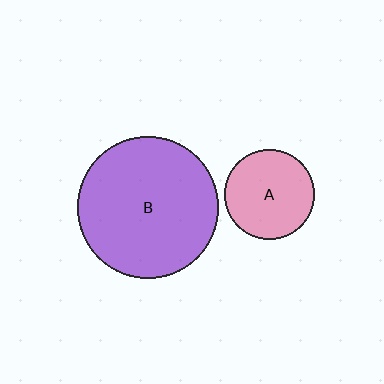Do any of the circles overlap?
No, none of the circles overlap.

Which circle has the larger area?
Circle B (purple).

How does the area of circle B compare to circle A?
Approximately 2.5 times.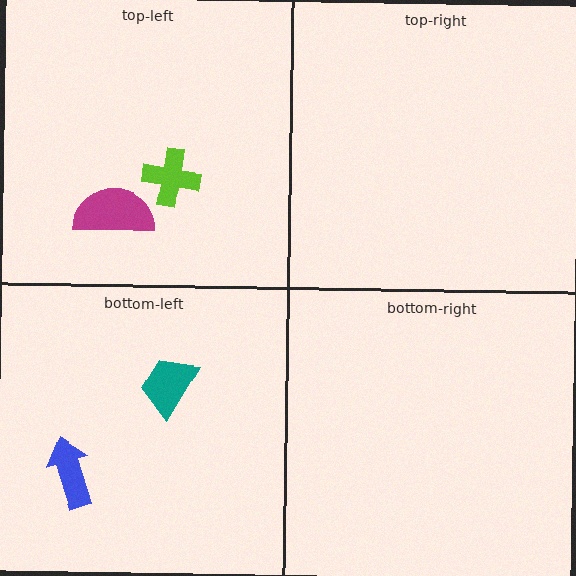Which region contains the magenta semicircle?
The top-left region.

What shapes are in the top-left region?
The lime cross, the magenta semicircle.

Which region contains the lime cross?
The top-left region.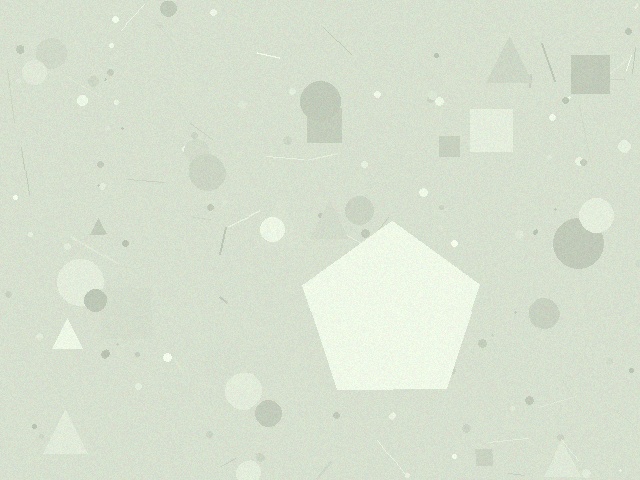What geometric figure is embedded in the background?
A pentagon is embedded in the background.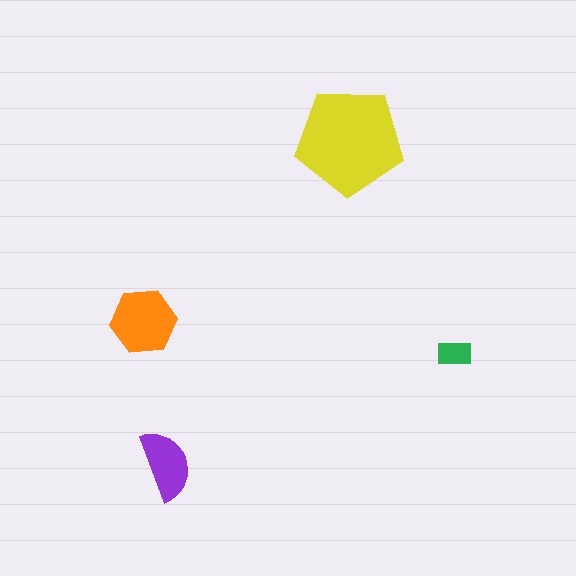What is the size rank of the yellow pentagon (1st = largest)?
1st.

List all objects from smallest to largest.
The green rectangle, the purple semicircle, the orange hexagon, the yellow pentagon.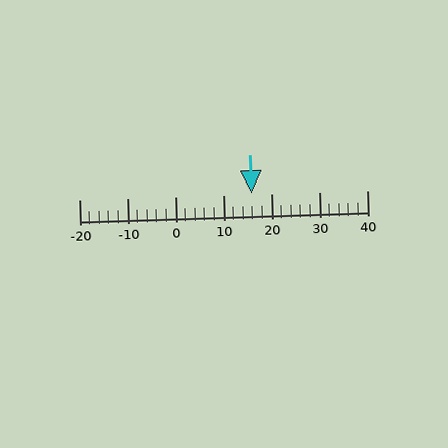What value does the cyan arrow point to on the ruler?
The cyan arrow points to approximately 16.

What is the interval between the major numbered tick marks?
The major tick marks are spaced 10 units apart.